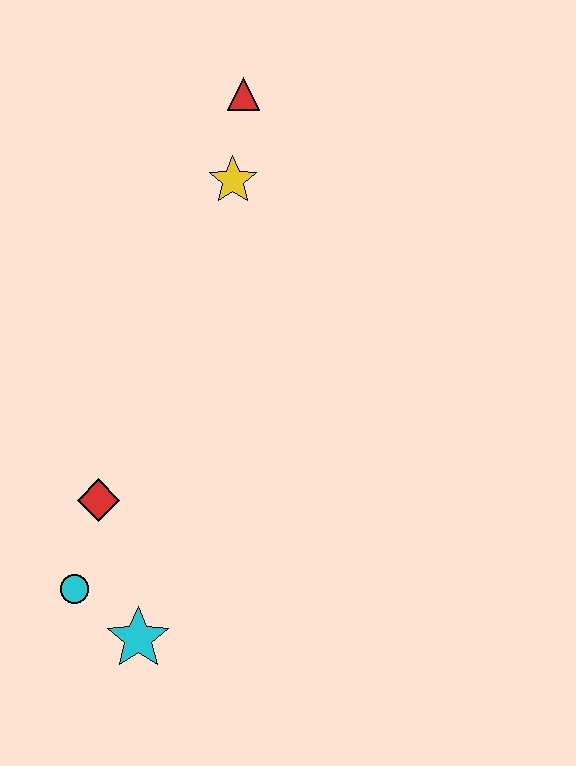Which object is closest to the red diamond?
The cyan circle is closest to the red diamond.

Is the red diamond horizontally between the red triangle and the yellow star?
No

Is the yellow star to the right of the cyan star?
Yes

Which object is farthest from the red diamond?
The red triangle is farthest from the red diamond.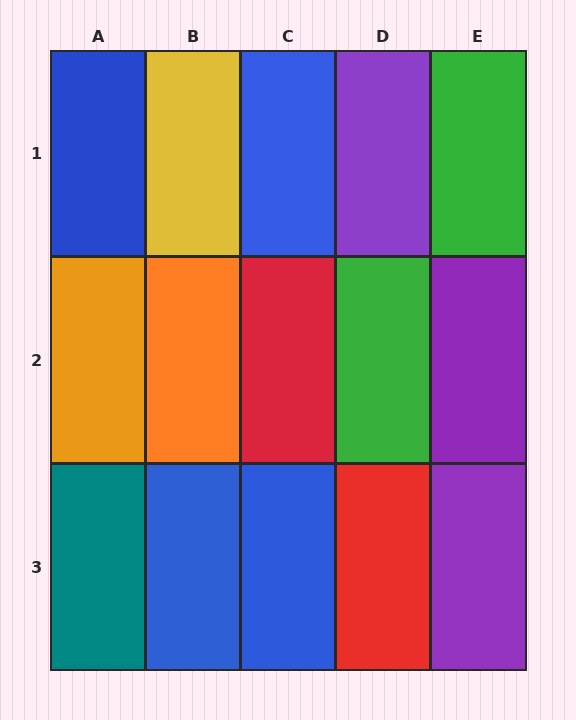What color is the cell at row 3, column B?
Blue.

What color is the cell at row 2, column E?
Purple.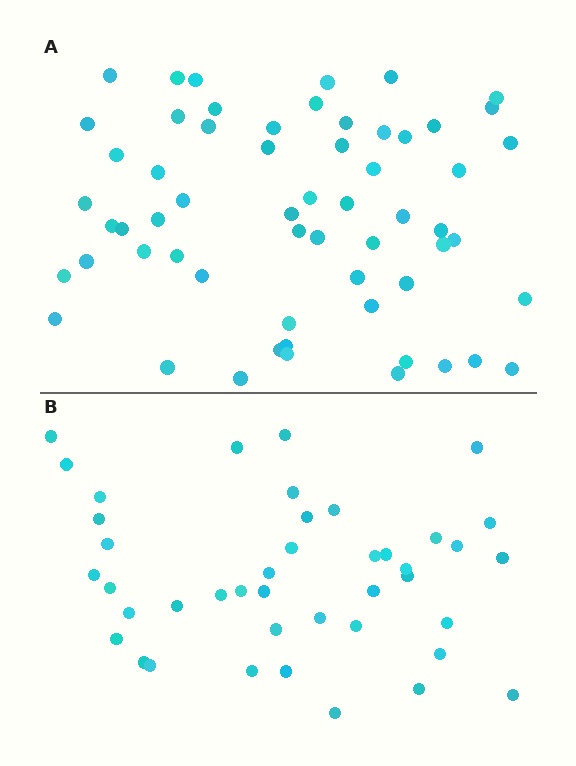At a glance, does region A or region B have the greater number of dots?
Region A (the top region) has more dots.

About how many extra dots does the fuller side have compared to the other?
Region A has approximately 20 more dots than region B.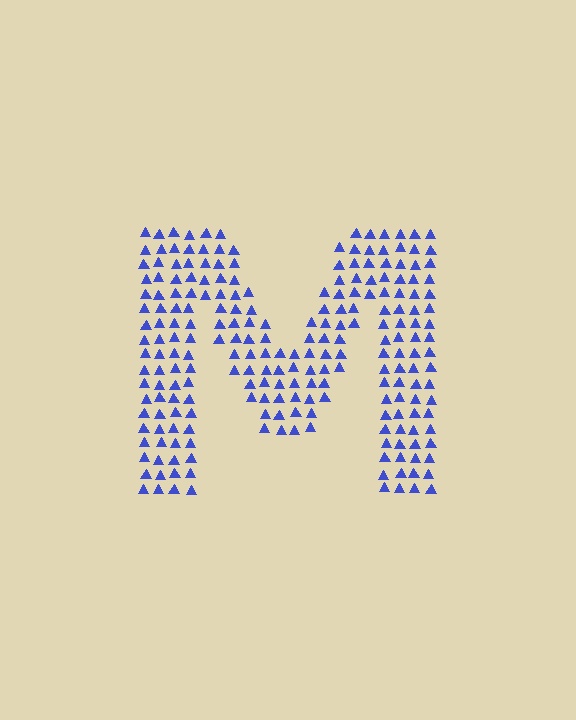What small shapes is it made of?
It is made of small triangles.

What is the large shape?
The large shape is the letter M.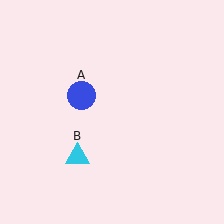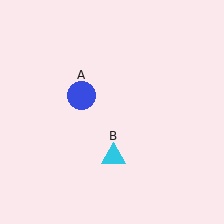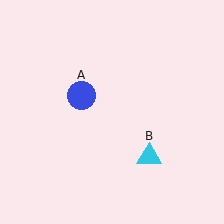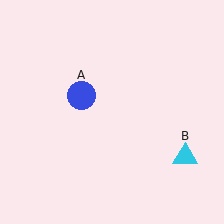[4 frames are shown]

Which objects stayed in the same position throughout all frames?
Blue circle (object A) remained stationary.